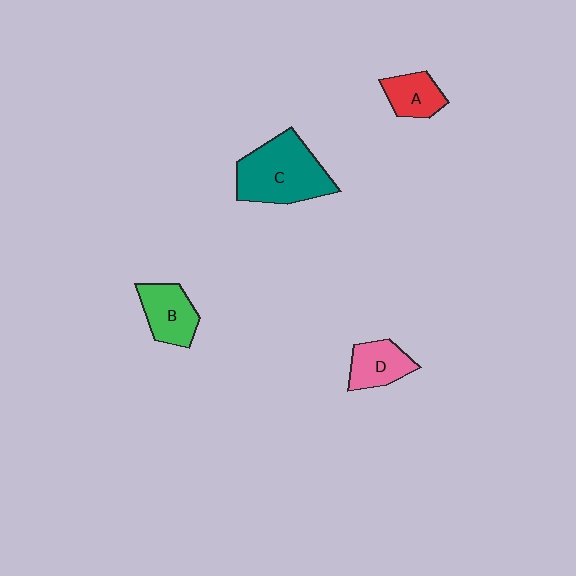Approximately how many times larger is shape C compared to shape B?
Approximately 1.8 times.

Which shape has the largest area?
Shape C (teal).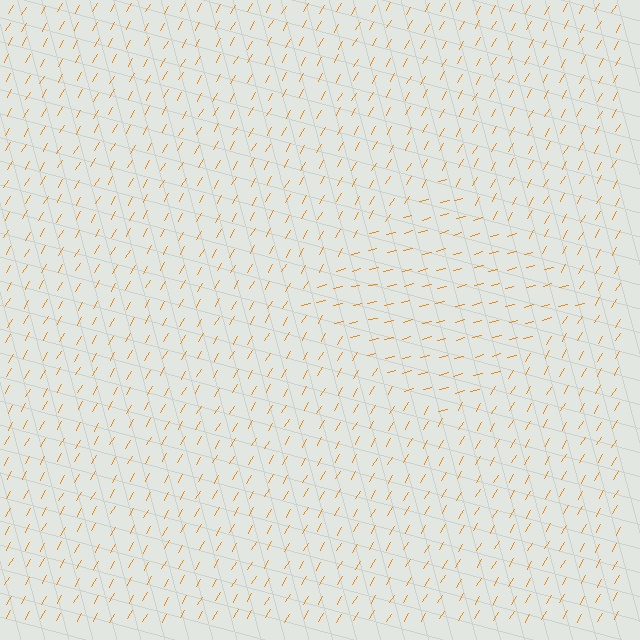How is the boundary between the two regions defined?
The boundary is defined purely by a change in line orientation (approximately 45 degrees difference). All lines are the same color and thickness.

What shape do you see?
I see a diamond.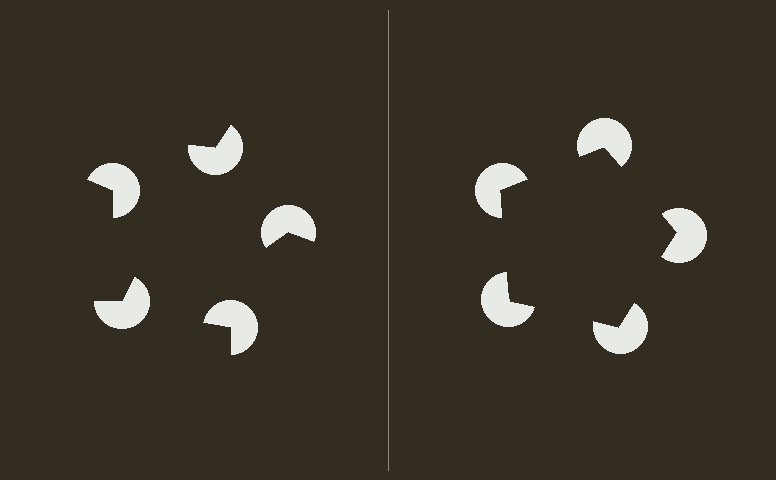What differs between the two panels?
The pac-man discs are positioned identically on both sides; only the wedge orientations differ. On the right they align to a pentagon; on the left they are misaligned.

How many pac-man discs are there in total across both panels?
10 — 5 on each side.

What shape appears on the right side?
An illusory pentagon.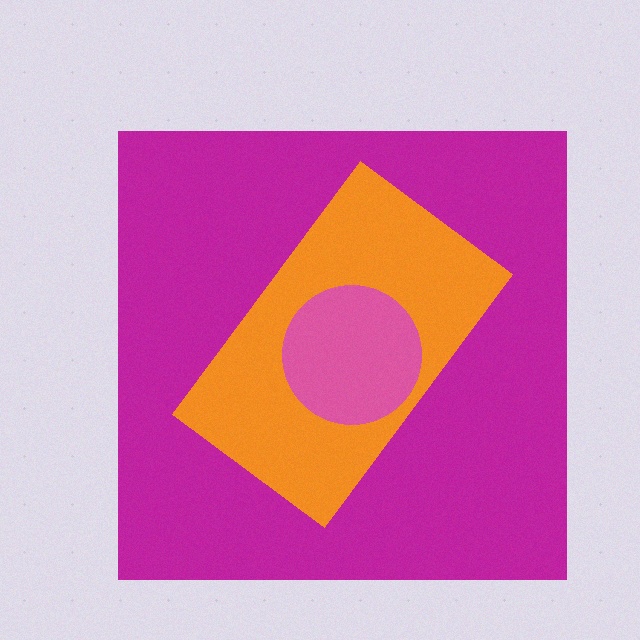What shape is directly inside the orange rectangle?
The pink circle.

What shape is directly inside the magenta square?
The orange rectangle.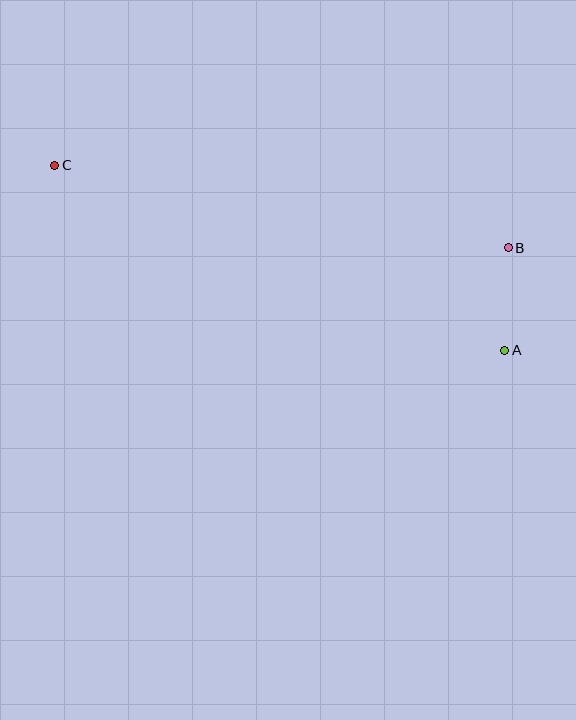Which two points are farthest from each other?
Points A and C are farthest from each other.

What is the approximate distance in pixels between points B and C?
The distance between B and C is approximately 461 pixels.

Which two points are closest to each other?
Points A and B are closest to each other.